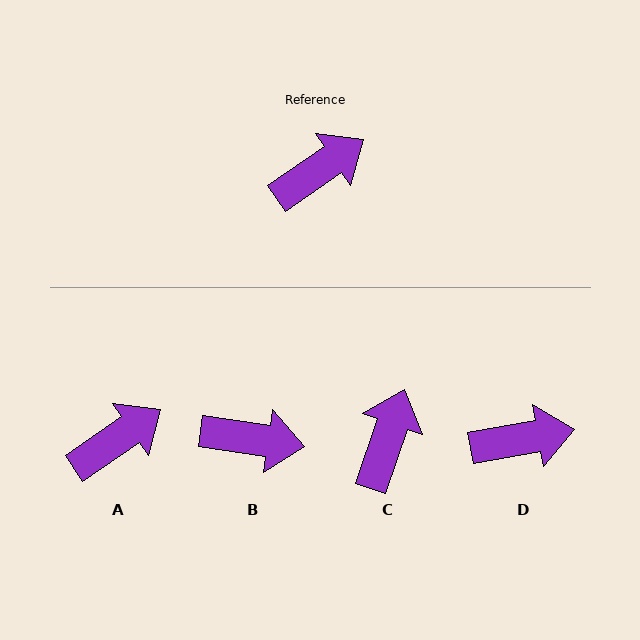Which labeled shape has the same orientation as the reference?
A.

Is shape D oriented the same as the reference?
No, it is off by about 24 degrees.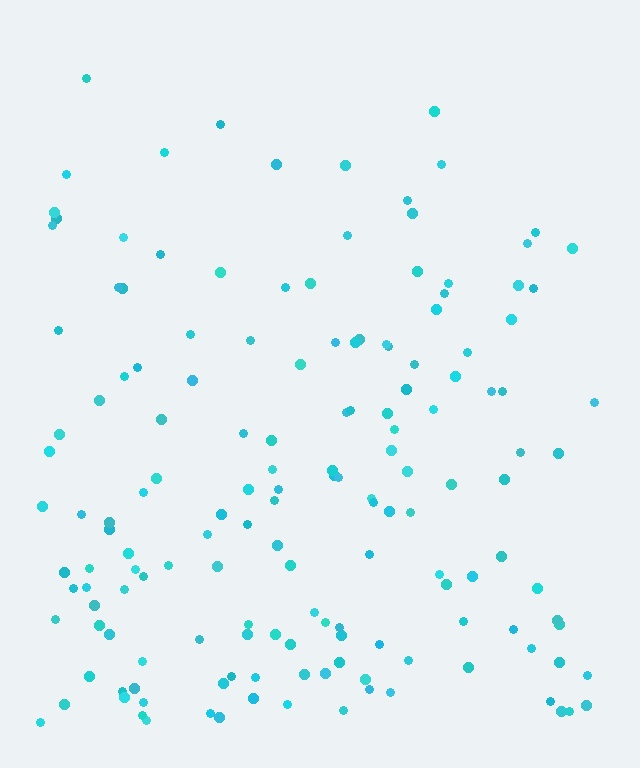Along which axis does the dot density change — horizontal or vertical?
Vertical.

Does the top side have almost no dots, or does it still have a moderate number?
Still a moderate number, just noticeably fewer than the bottom.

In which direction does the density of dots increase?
From top to bottom, with the bottom side densest.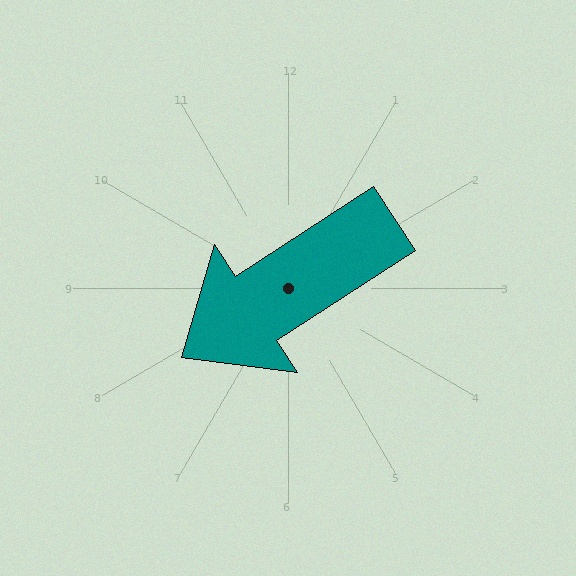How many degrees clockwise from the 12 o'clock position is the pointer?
Approximately 237 degrees.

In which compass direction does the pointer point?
Southwest.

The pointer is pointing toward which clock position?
Roughly 8 o'clock.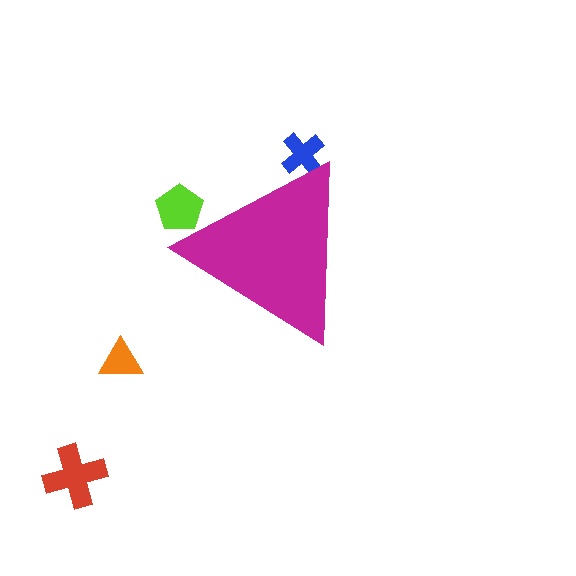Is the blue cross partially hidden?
Yes, the blue cross is partially hidden behind the magenta triangle.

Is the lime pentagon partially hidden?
Yes, the lime pentagon is partially hidden behind the magenta triangle.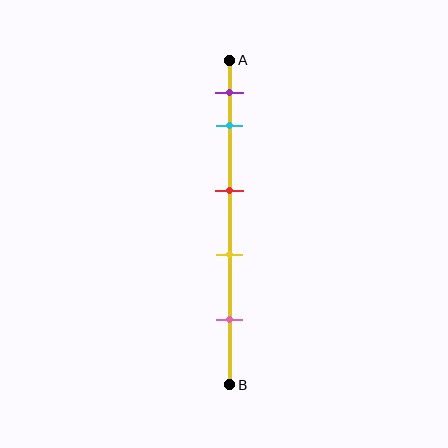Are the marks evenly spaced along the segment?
No, the marks are not evenly spaced.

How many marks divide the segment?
There are 5 marks dividing the segment.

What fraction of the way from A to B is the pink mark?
The pink mark is approximately 80% (0.8) of the way from A to B.